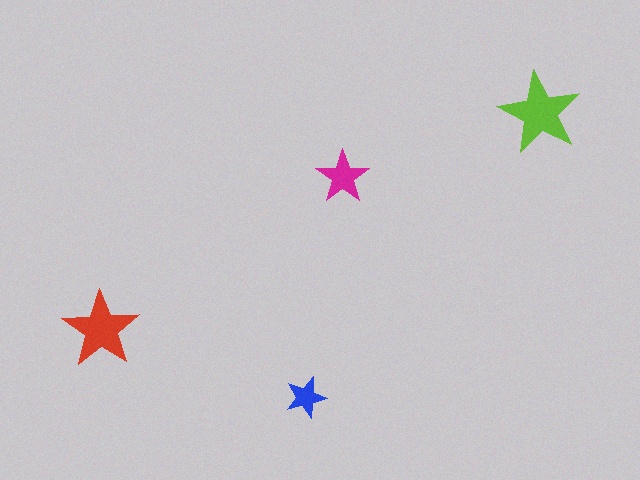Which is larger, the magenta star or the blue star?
The magenta one.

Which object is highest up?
The lime star is topmost.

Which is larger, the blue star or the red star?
The red one.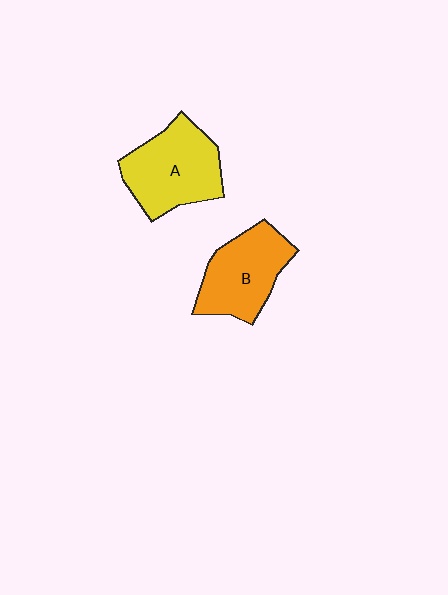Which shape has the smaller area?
Shape B (orange).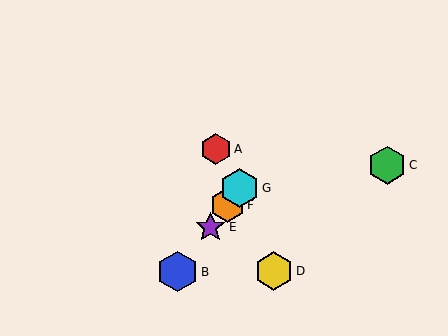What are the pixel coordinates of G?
Object G is at (240, 188).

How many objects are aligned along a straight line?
4 objects (B, E, F, G) are aligned along a straight line.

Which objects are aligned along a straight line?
Objects B, E, F, G are aligned along a straight line.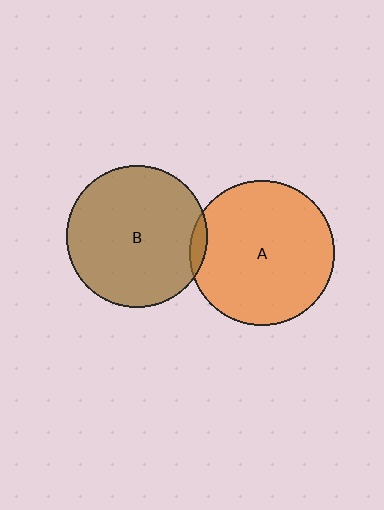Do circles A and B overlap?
Yes.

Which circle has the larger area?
Circle A (orange).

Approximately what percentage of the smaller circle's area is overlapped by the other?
Approximately 5%.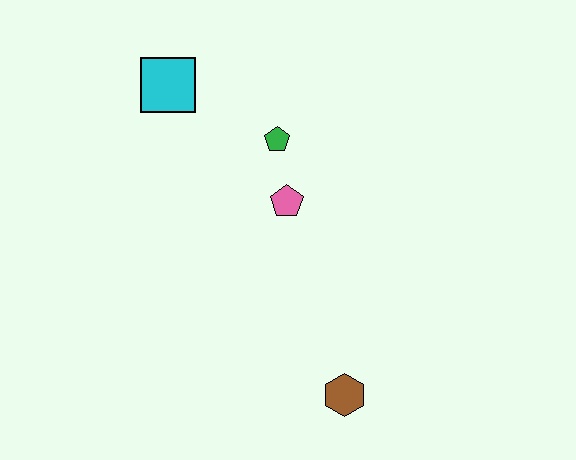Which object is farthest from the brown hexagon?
The cyan square is farthest from the brown hexagon.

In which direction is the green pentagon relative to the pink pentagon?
The green pentagon is above the pink pentagon.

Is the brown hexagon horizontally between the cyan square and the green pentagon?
No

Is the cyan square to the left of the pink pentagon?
Yes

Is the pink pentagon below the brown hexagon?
No